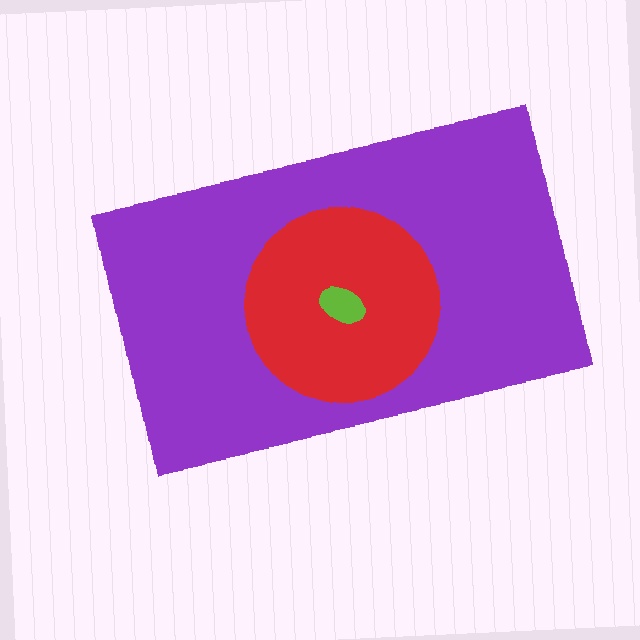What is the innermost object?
The lime ellipse.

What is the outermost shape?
The purple rectangle.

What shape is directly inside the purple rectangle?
The red circle.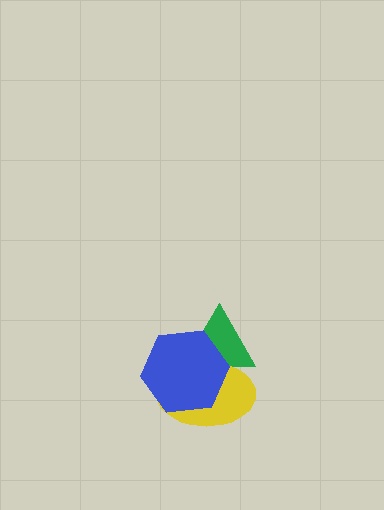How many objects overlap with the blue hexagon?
2 objects overlap with the blue hexagon.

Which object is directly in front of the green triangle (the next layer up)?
The yellow ellipse is directly in front of the green triangle.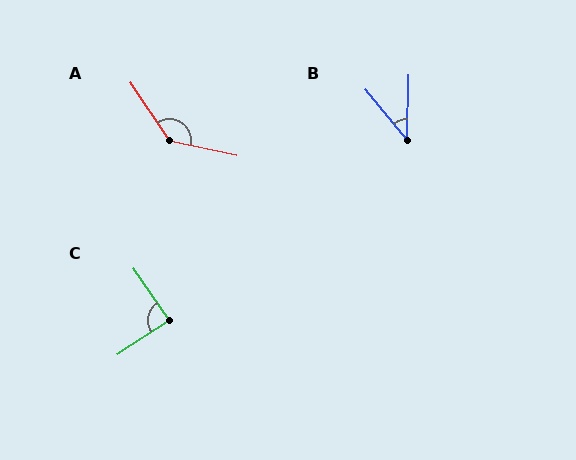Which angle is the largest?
A, at approximately 135 degrees.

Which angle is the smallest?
B, at approximately 41 degrees.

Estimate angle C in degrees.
Approximately 88 degrees.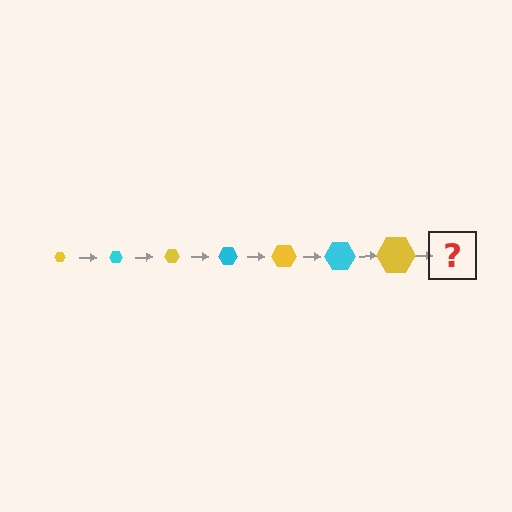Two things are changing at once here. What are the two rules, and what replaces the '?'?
The two rules are that the hexagon grows larger each step and the color cycles through yellow and cyan. The '?' should be a cyan hexagon, larger than the previous one.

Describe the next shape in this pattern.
It should be a cyan hexagon, larger than the previous one.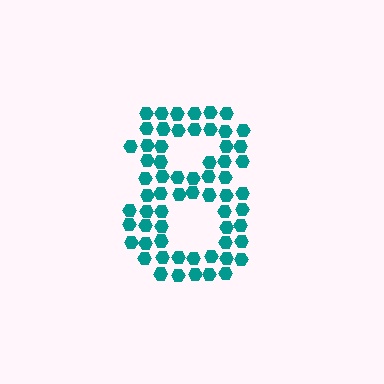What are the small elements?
The small elements are hexagons.